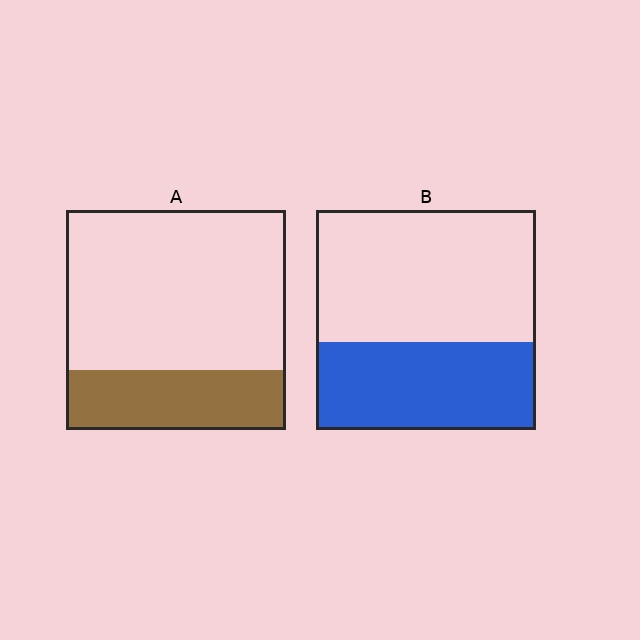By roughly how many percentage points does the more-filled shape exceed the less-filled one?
By roughly 15 percentage points (B over A).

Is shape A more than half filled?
No.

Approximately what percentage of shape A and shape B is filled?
A is approximately 25% and B is approximately 40%.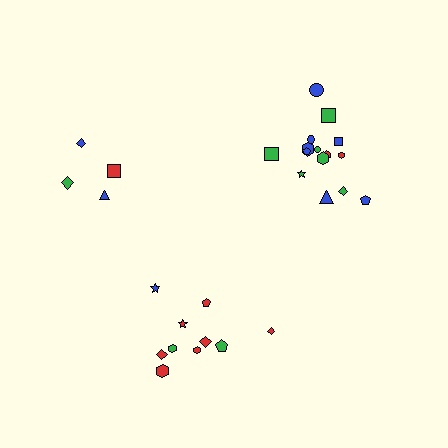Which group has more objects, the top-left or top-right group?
The top-right group.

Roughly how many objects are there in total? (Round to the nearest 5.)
Roughly 30 objects in total.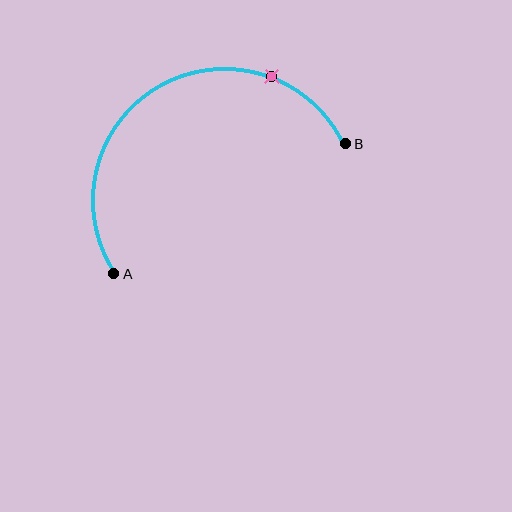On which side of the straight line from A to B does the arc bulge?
The arc bulges above the straight line connecting A and B.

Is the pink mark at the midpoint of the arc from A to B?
No. The pink mark lies on the arc but is closer to endpoint B. The arc midpoint would be at the point on the curve equidistant along the arc from both A and B.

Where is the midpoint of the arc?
The arc midpoint is the point on the curve farthest from the straight line joining A and B. It sits above that line.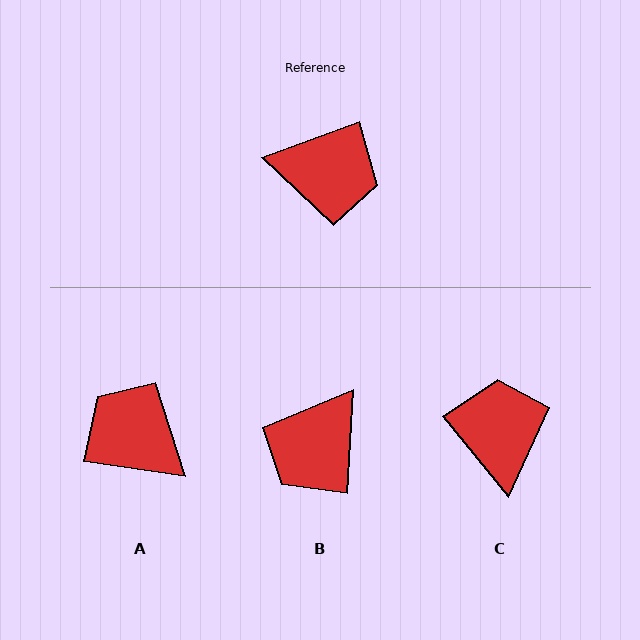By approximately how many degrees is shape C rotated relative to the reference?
Approximately 109 degrees counter-clockwise.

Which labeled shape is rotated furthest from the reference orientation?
A, about 151 degrees away.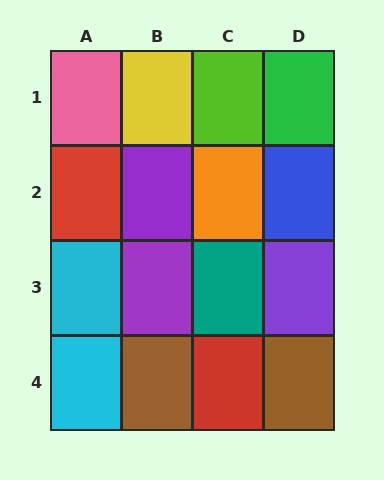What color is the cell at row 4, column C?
Red.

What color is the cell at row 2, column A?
Red.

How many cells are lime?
1 cell is lime.